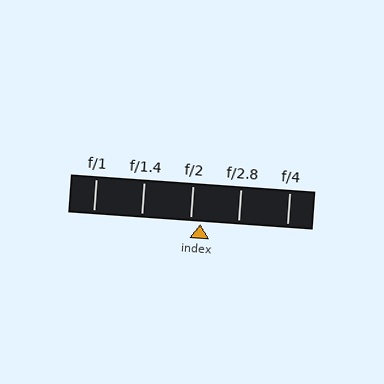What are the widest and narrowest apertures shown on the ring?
The widest aperture shown is f/1 and the narrowest is f/4.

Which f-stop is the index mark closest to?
The index mark is closest to f/2.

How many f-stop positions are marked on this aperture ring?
There are 5 f-stop positions marked.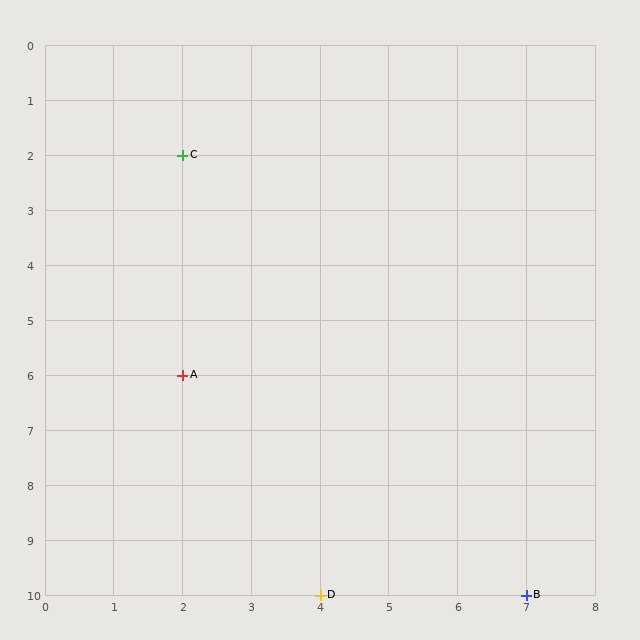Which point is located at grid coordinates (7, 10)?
Point B is at (7, 10).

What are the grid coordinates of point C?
Point C is at grid coordinates (2, 2).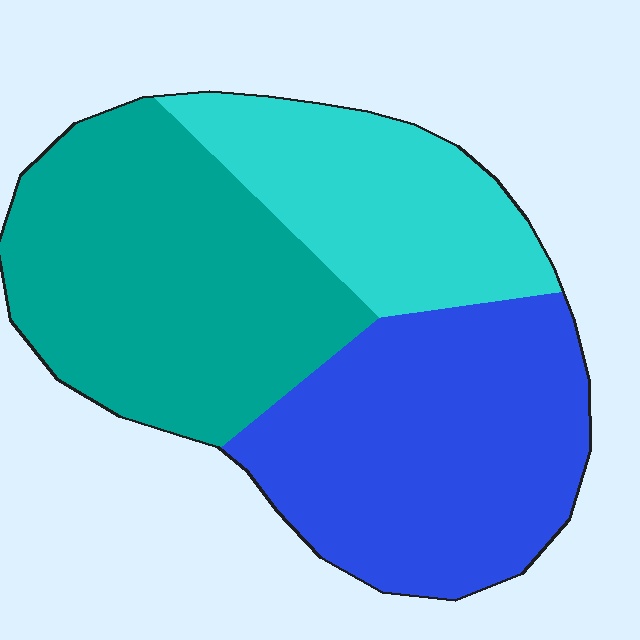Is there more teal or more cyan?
Teal.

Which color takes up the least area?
Cyan, at roughly 25%.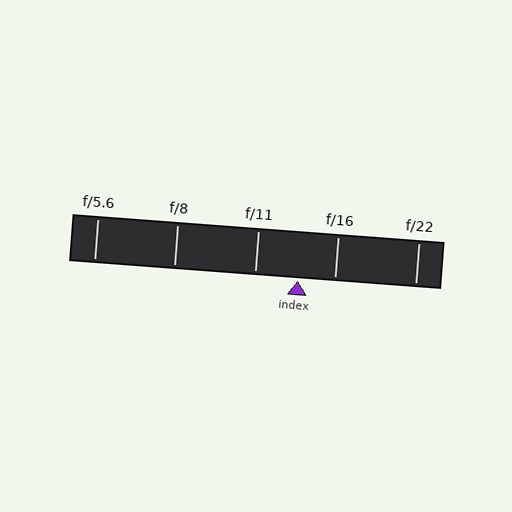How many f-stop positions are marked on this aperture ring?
There are 5 f-stop positions marked.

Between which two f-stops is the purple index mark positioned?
The index mark is between f/11 and f/16.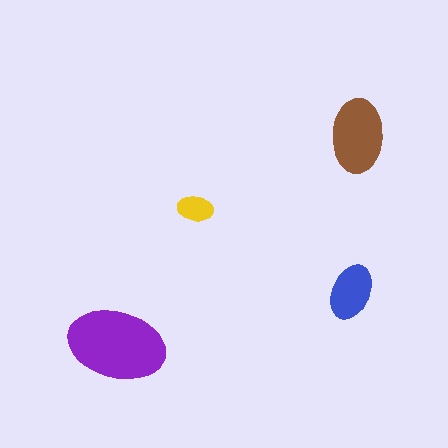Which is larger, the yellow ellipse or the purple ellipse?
The purple one.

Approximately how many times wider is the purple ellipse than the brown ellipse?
About 1.5 times wider.